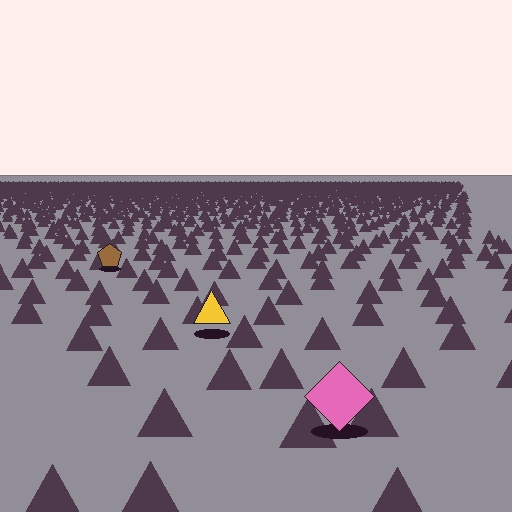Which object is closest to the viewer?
The pink diamond is closest. The texture marks near it are larger and more spread out.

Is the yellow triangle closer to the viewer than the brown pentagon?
Yes. The yellow triangle is closer — you can tell from the texture gradient: the ground texture is coarser near it.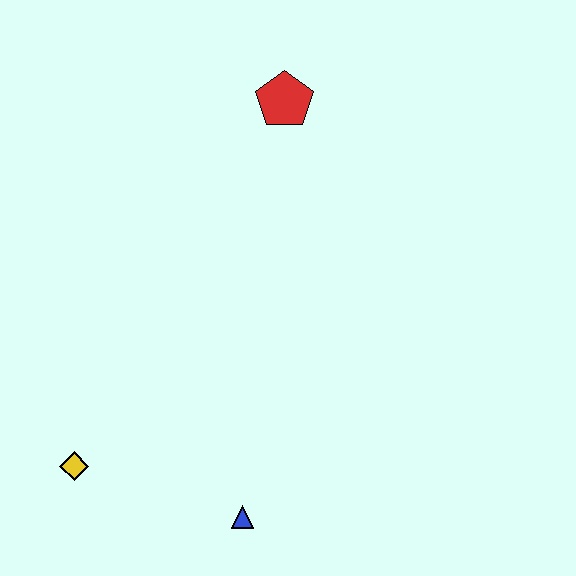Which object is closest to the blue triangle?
The yellow diamond is closest to the blue triangle.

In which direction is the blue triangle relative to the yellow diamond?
The blue triangle is to the right of the yellow diamond.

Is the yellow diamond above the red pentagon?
No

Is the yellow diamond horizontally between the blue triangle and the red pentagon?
No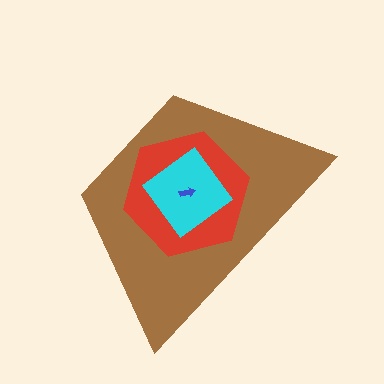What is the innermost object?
The blue arrow.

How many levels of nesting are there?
4.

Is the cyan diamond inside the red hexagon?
Yes.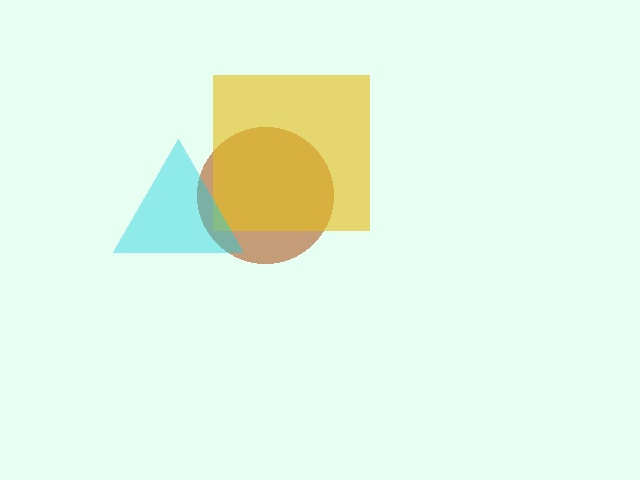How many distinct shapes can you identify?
There are 3 distinct shapes: a brown circle, a yellow square, a cyan triangle.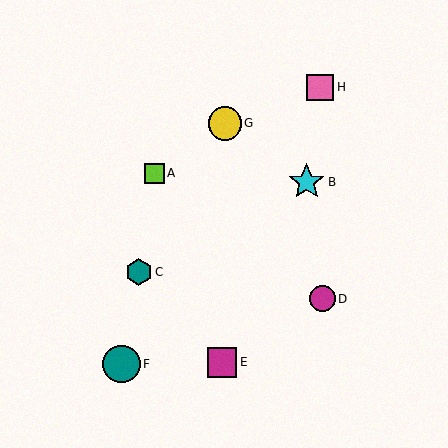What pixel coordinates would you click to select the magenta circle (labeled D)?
Click at (322, 299) to select the magenta circle D.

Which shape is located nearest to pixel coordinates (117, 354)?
The teal circle (labeled F) at (122, 364) is nearest to that location.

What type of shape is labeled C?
Shape C is a teal hexagon.